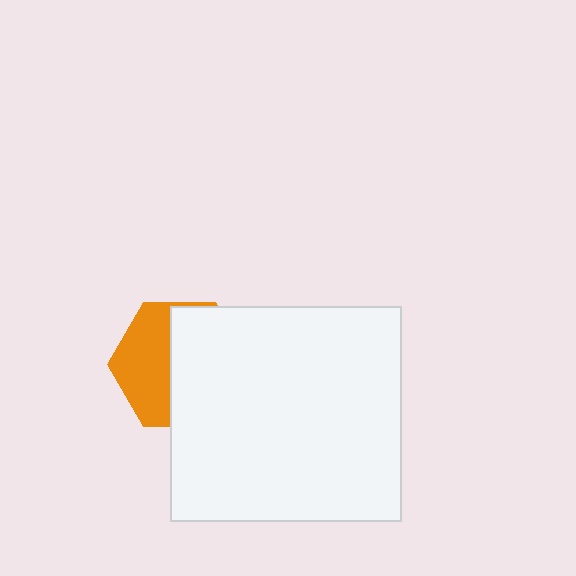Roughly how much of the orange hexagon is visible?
A small part of it is visible (roughly 42%).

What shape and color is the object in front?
The object in front is a white rectangle.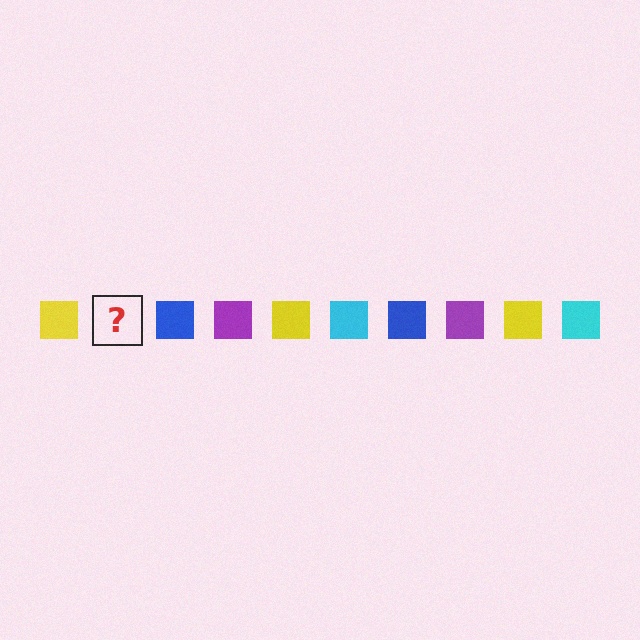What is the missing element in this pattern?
The missing element is a cyan square.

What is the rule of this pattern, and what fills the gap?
The rule is that the pattern cycles through yellow, cyan, blue, purple squares. The gap should be filled with a cyan square.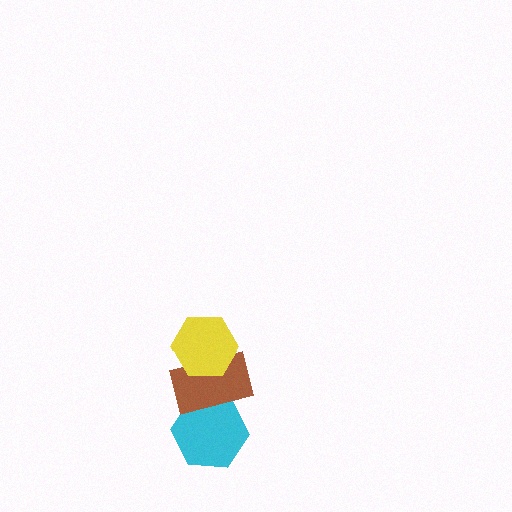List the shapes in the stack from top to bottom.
From top to bottom: the yellow hexagon, the brown rectangle, the cyan hexagon.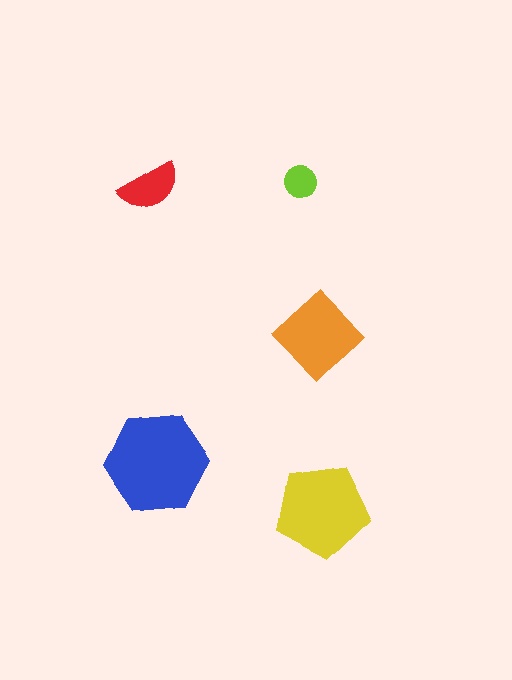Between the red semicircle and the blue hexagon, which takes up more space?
The blue hexagon.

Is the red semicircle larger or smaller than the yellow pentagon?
Smaller.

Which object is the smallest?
The lime circle.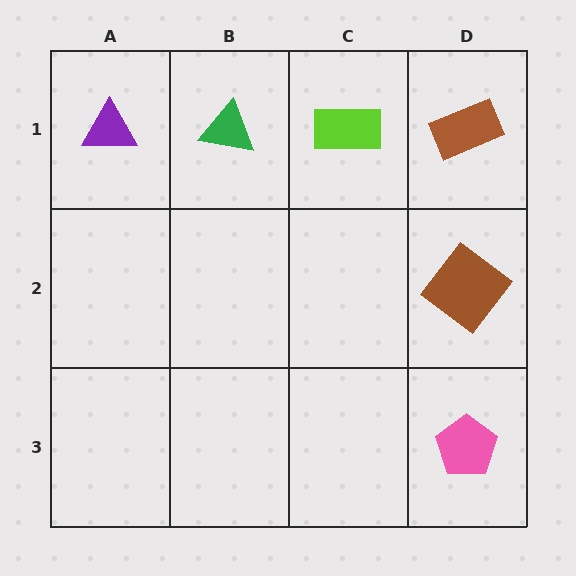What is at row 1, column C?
A lime rectangle.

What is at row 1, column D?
A brown rectangle.